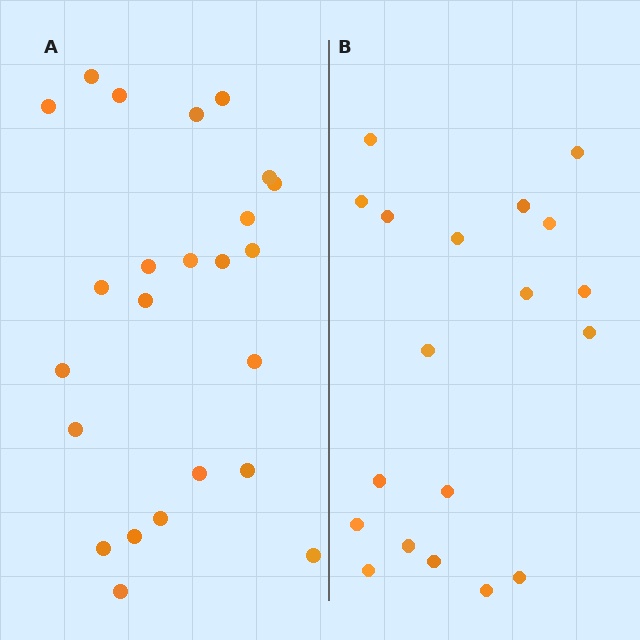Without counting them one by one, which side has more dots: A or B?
Region A (the left region) has more dots.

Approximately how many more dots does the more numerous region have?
Region A has about 5 more dots than region B.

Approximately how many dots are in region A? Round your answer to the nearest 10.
About 20 dots. (The exact count is 24, which rounds to 20.)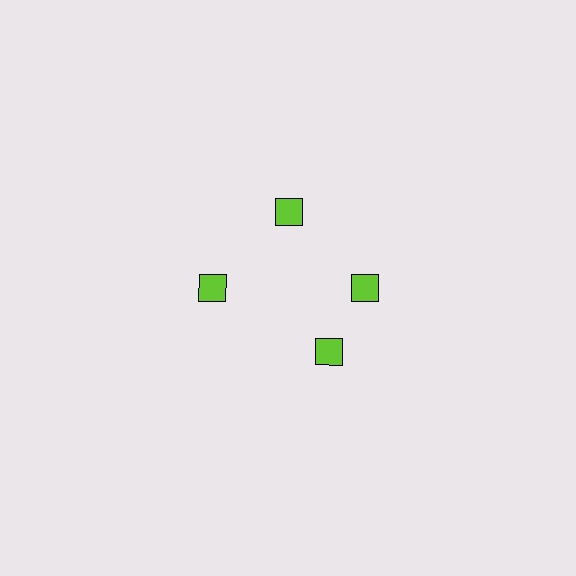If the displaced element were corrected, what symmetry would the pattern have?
It would have 4-fold rotational symmetry — the pattern would map onto itself every 90 degrees.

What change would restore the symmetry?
The symmetry would be restored by rotating it back into even spacing with its neighbors so that all 4 squares sit at equal angles and equal distance from the center.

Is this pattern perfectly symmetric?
No. The 4 lime squares are arranged in a ring, but one element near the 6 o'clock position is rotated out of alignment along the ring, breaking the 4-fold rotational symmetry.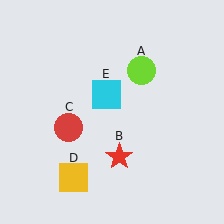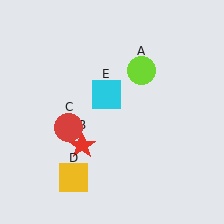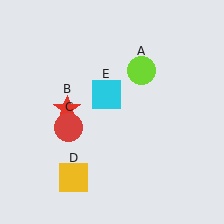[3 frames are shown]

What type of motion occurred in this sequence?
The red star (object B) rotated clockwise around the center of the scene.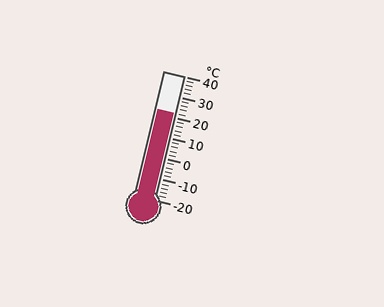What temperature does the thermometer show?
The thermometer shows approximately 22°C.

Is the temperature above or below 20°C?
The temperature is above 20°C.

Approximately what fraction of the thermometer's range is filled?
The thermometer is filled to approximately 70% of its range.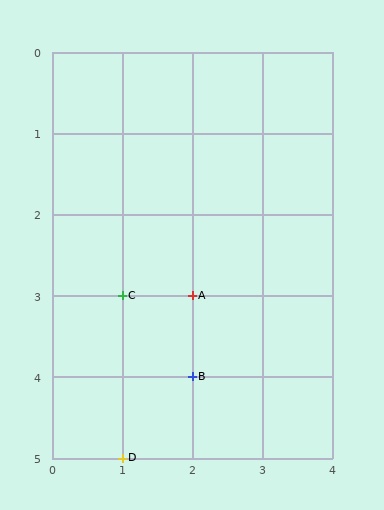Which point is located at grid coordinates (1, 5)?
Point D is at (1, 5).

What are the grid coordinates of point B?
Point B is at grid coordinates (2, 4).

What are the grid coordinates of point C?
Point C is at grid coordinates (1, 3).